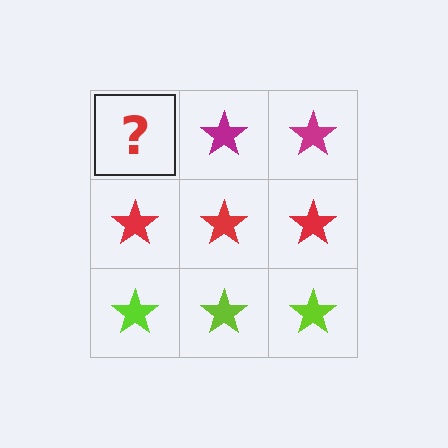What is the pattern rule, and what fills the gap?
The rule is that each row has a consistent color. The gap should be filled with a magenta star.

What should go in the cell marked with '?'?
The missing cell should contain a magenta star.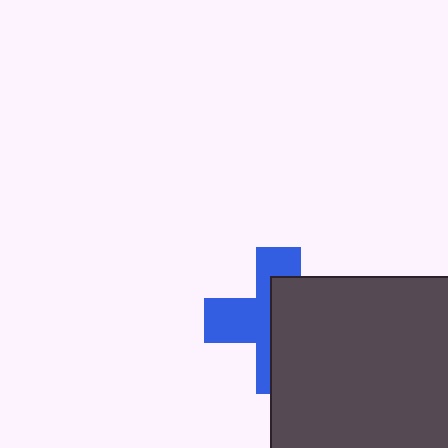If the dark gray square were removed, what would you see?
You would see the complete blue cross.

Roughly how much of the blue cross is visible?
About half of it is visible (roughly 47%).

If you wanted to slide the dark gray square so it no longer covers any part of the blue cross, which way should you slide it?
Slide it right — that is the most direct way to separate the two shapes.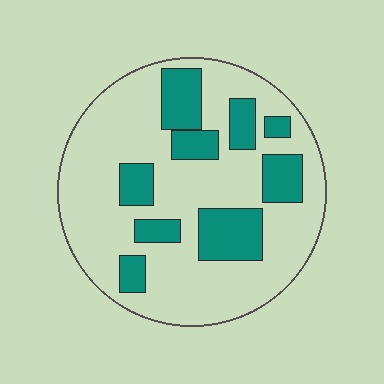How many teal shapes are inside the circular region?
9.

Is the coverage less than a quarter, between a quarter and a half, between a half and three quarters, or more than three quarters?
Between a quarter and a half.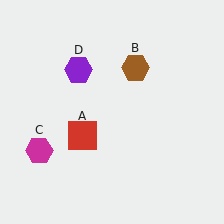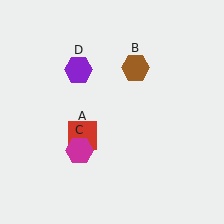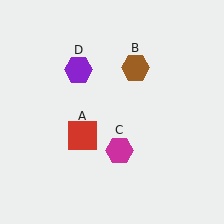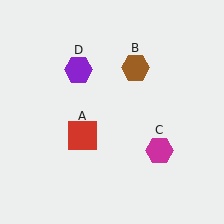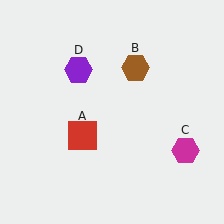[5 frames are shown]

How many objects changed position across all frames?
1 object changed position: magenta hexagon (object C).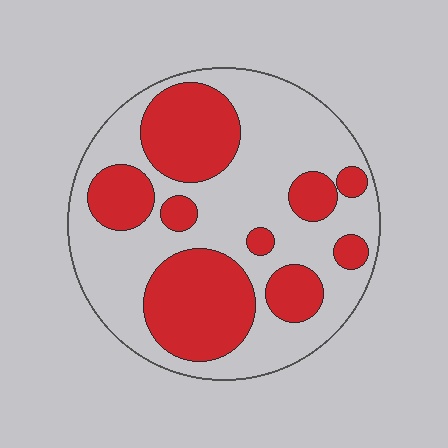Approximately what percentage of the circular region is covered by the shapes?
Approximately 40%.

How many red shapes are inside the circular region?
9.